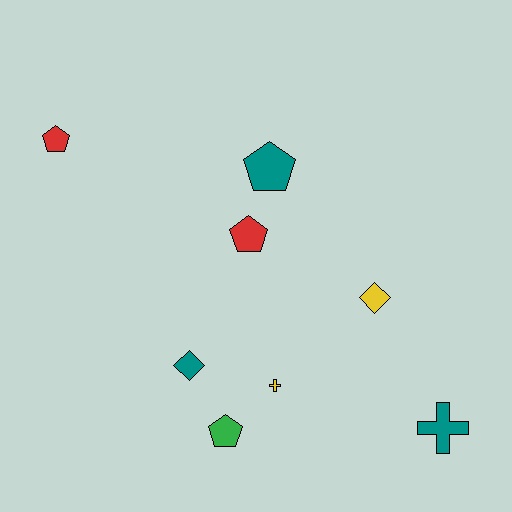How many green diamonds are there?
There are no green diamonds.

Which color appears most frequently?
Teal, with 3 objects.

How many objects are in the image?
There are 8 objects.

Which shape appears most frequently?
Pentagon, with 4 objects.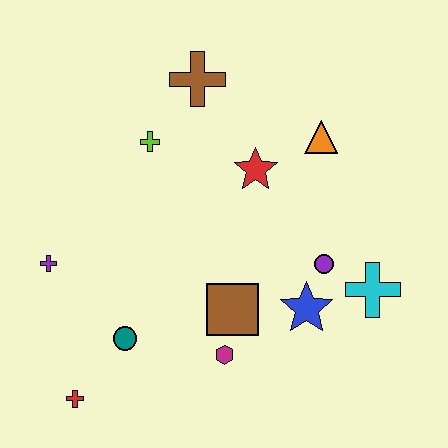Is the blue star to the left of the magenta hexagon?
No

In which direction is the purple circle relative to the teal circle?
The purple circle is to the right of the teal circle.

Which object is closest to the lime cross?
The brown cross is closest to the lime cross.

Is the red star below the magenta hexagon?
No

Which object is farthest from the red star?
The red cross is farthest from the red star.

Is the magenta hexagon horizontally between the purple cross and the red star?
Yes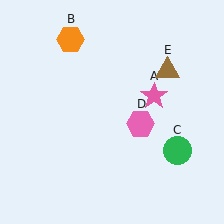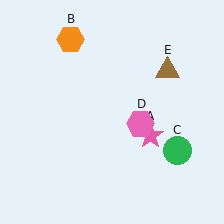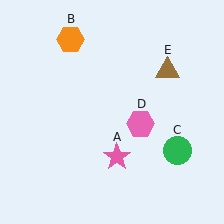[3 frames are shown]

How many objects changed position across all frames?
1 object changed position: pink star (object A).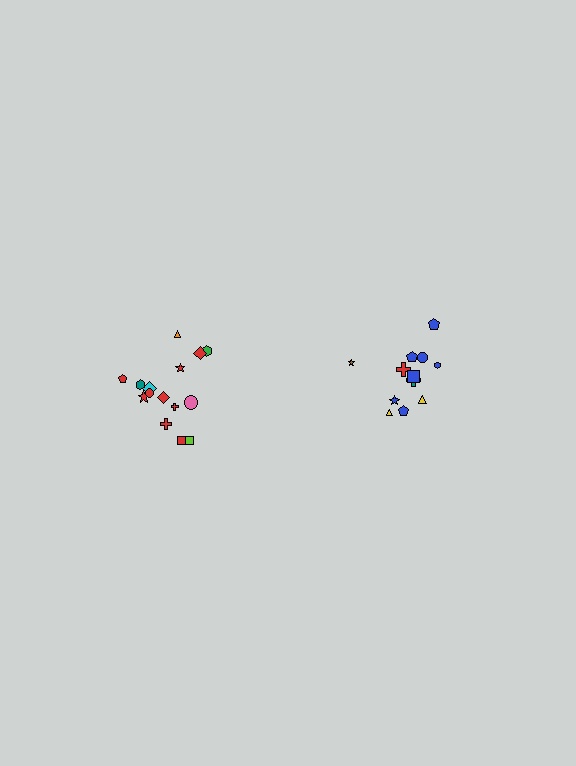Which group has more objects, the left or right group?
The left group.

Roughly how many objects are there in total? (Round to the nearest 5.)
Roughly 25 objects in total.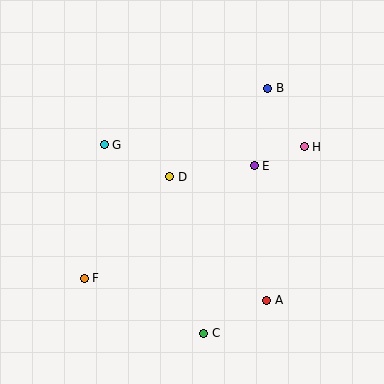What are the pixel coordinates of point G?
Point G is at (104, 145).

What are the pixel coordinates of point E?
Point E is at (254, 166).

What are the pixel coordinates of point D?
Point D is at (170, 177).